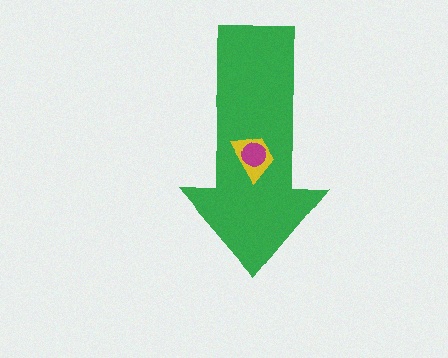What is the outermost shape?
The green arrow.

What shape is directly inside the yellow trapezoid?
The magenta circle.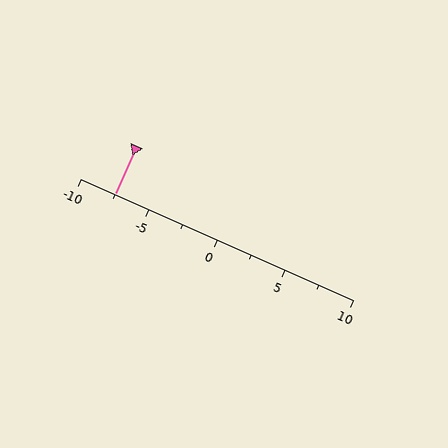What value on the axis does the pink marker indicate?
The marker indicates approximately -7.5.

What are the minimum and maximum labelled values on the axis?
The axis runs from -10 to 10.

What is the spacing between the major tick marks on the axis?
The major ticks are spaced 5 apart.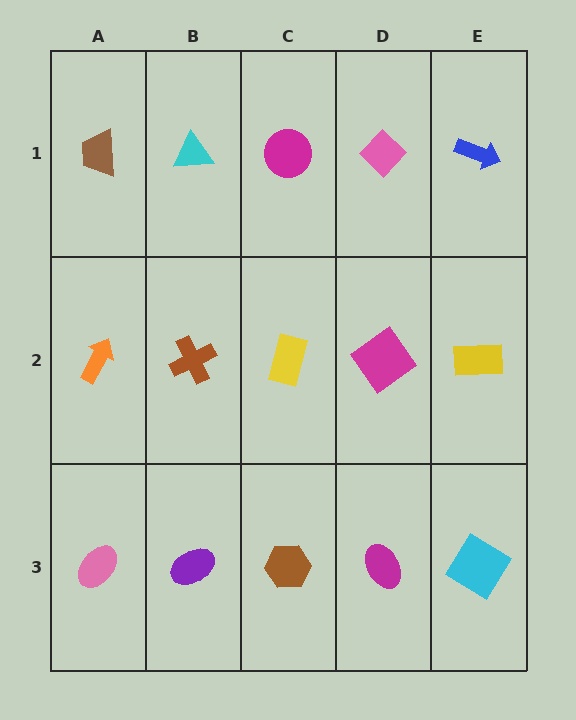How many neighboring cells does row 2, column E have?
3.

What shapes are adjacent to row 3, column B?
A brown cross (row 2, column B), a pink ellipse (row 3, column A), a brown hexagon (row 3, column C).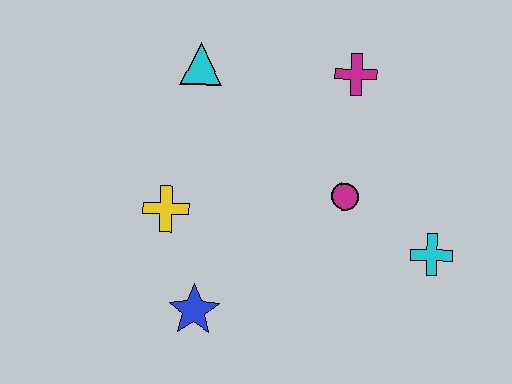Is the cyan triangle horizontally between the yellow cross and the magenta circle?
Yes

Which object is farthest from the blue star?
The magenta cross is farthest from the blue star.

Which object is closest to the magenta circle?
The cyan cross is closest to the magenta circle.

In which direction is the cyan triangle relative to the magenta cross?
The cyan triangle is to the left of the magenta cross.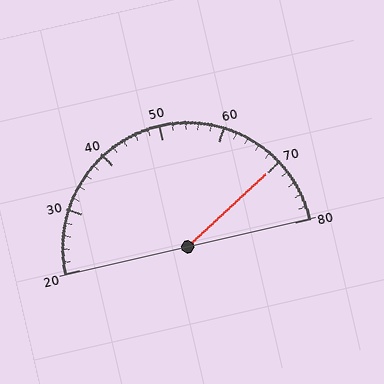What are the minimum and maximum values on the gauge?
The gauge ranges from 20 to 80.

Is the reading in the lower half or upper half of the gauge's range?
The reading is in the upper half of the range (20 to 80).